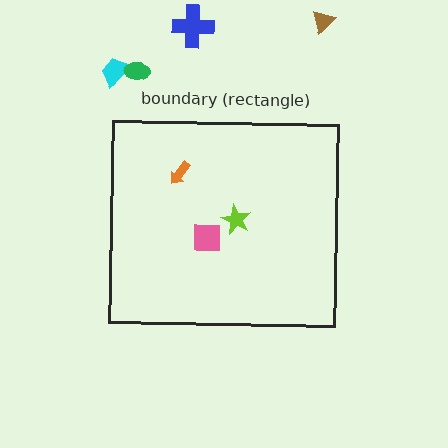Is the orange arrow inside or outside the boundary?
Inside.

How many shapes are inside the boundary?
3 inside, 4 outside.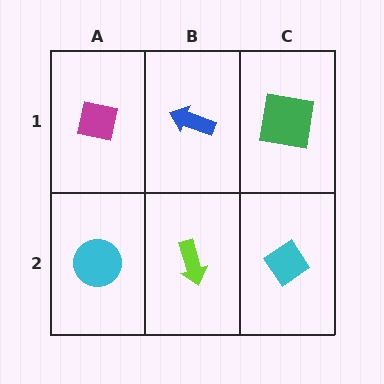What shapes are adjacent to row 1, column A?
A cyan circle (row 2, column A), a blue arrow (row 1, column B).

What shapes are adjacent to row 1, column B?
A lime arrow (row 2, column B), a magenta square (row 1, column A), a green square (row 1, column C).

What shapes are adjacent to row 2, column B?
A blue arrow (row 1, column B), a cyan circle (row 2, column A), a cyan diamond (row 2, column C).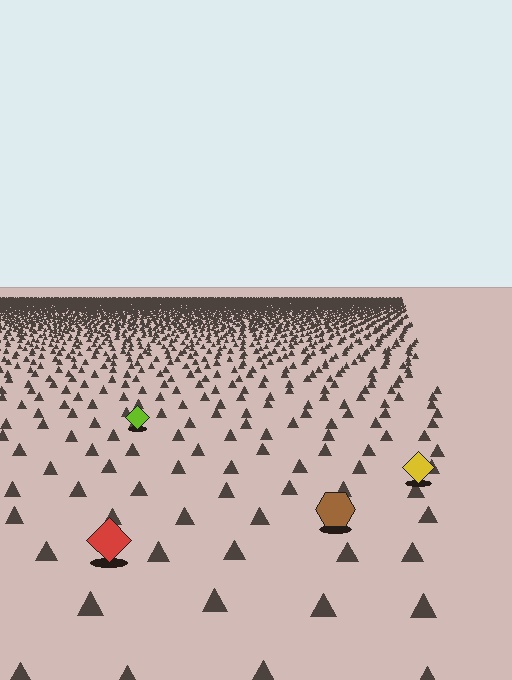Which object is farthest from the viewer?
The lime diamond is farthest from the viewer. It appears smaller and the ground texture around it is denser.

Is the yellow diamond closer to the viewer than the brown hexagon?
No. The brown hexagon is closer — you can tell from the texture gradient: the ground texture is coarser near it.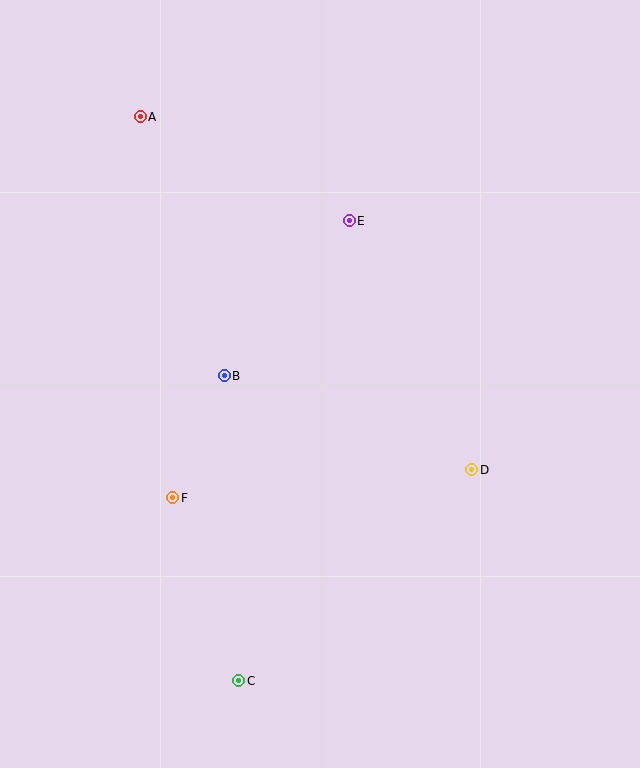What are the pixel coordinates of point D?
Point D is at (472, 470).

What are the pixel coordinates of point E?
Point E is at (349, 221).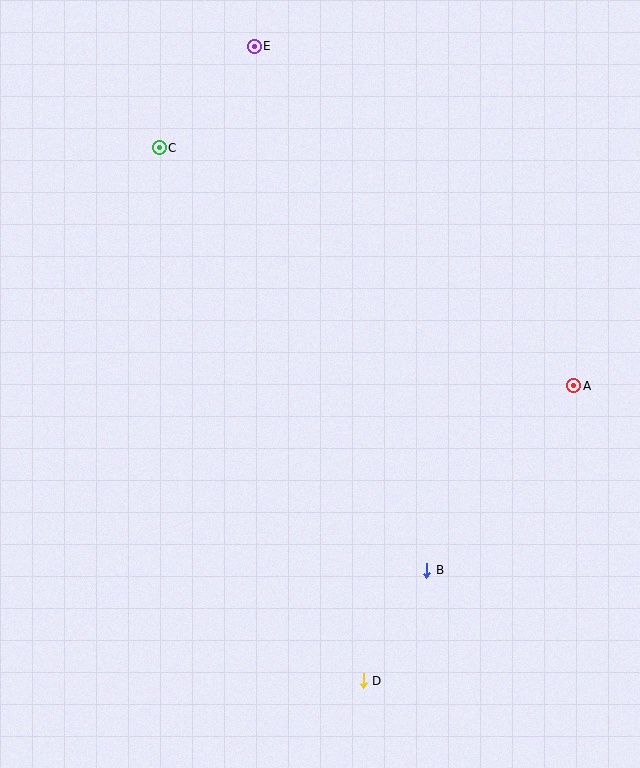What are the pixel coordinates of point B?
Point B is at (427, 570).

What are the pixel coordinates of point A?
Point A is at (574, 386).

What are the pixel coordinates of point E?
Point E is at (254, 46).